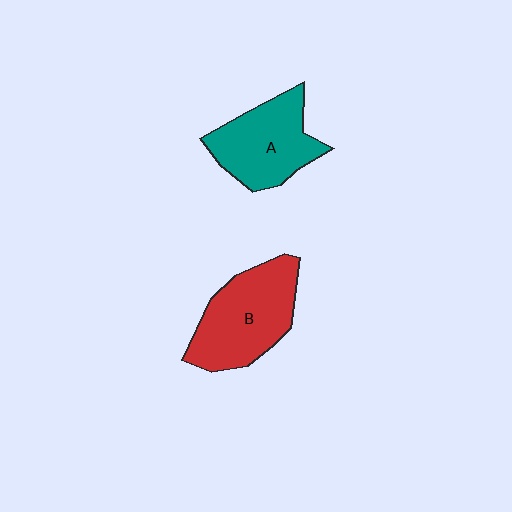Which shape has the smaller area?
Shape A (teal).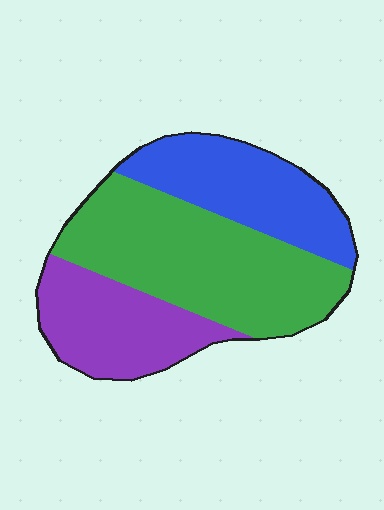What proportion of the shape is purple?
Purple covers roughly 25% of the shape.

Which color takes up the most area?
Green, at roughly 45%.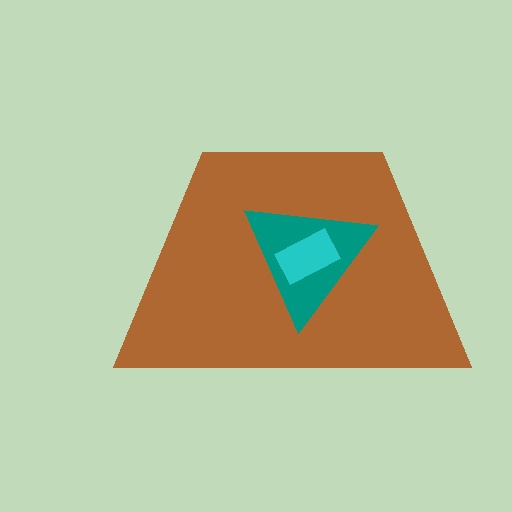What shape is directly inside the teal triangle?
The cyan rectangle.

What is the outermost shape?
The brown trapezoid.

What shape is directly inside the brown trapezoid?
The teal triangle.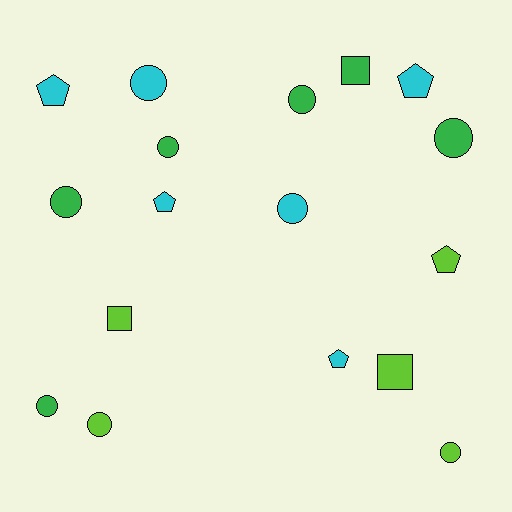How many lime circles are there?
There are 2 lime circles.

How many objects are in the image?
There are 17 objects.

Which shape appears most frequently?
Circle, with 9 objects.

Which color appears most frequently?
Green, with 6 objects.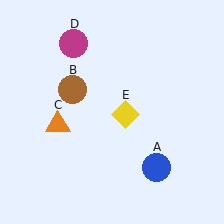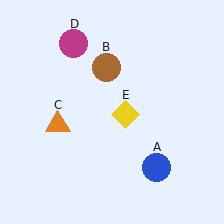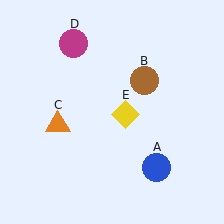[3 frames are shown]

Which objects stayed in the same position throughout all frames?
Blue circle (object A) and orange triangle (object C) and magenta circle (object D) and yellow diamond (object E) remained stationary.